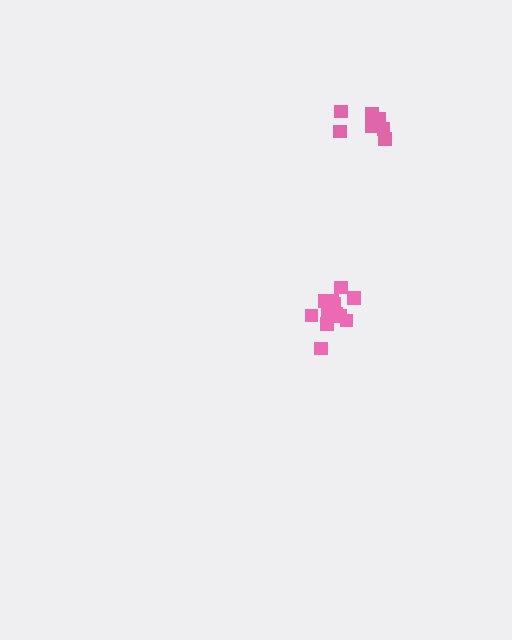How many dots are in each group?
Group 1: 12 dots, Group 2: 7 dots (19 total).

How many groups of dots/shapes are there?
There are 2 groups.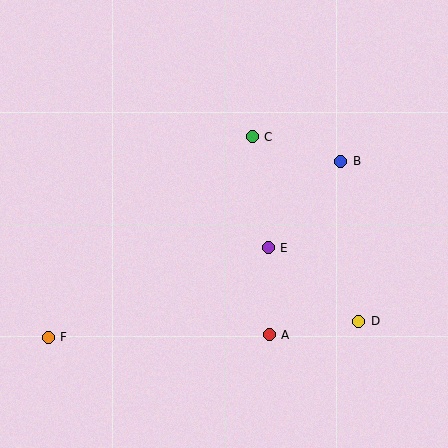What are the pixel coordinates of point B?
Point B is at (341, 161).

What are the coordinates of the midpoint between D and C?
The midpoint between D and C is at (305, 229).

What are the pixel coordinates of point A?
Point A is at (269, 335).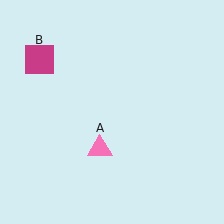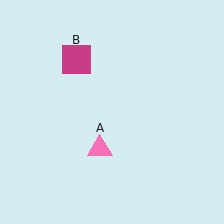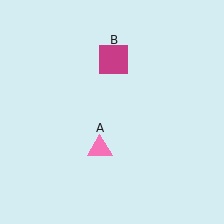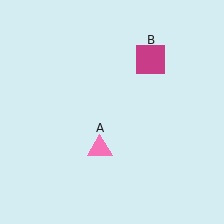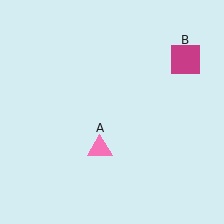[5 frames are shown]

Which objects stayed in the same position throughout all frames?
Pink triangle (object A) remained stationary.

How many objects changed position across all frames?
1 object changed position: magenta square (object B).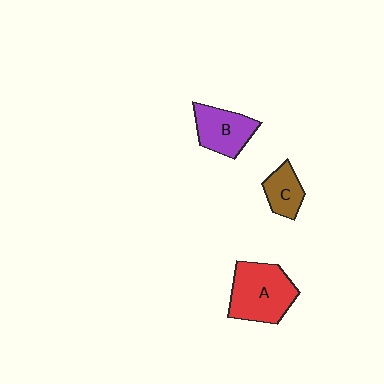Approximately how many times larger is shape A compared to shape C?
Approximately 2.1 times.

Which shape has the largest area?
Shape A (red).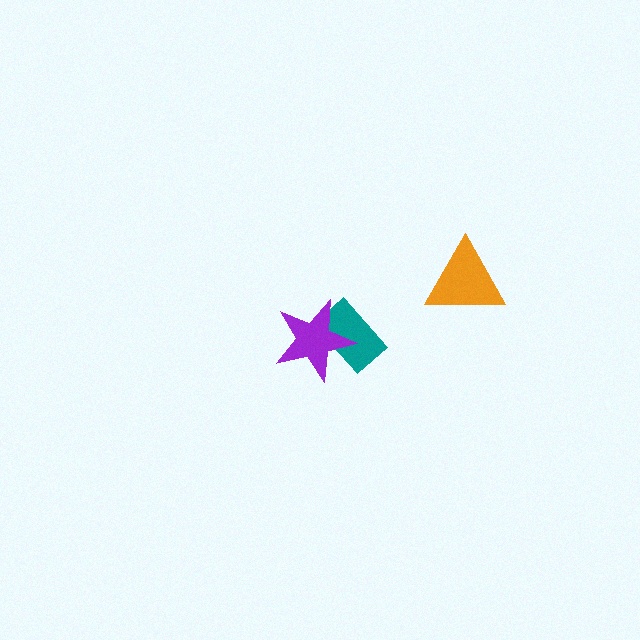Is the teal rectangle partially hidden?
Yes, it is partially covered by another shape.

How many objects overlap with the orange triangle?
0 objects overlap with the orange triangle.